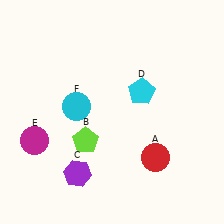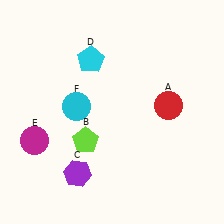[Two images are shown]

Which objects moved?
The objects that moved are: the red circle (A), the cyan pentagon (D).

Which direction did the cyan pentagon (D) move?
The cyan pentagon (D) moved left.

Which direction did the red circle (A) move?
The red circle (A) moved up.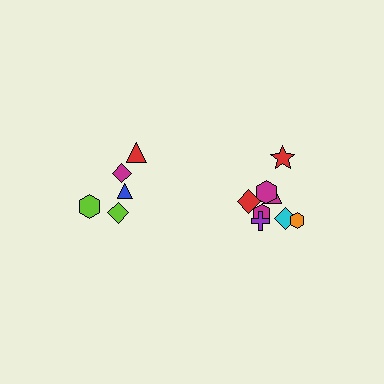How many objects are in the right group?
There are 8 objects.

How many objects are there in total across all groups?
There are 13 objects.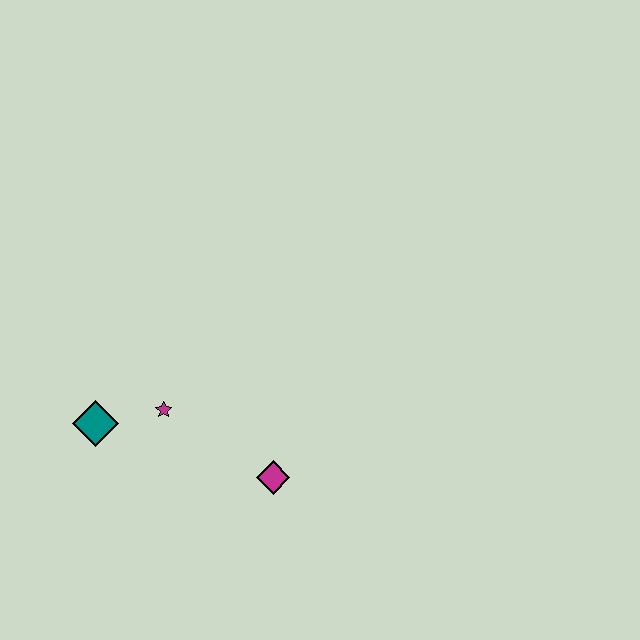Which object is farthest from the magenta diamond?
The teal diamond is farthest from the magenta diamond.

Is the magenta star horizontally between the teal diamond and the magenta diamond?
Yes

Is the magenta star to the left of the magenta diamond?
Yes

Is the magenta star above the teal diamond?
Yes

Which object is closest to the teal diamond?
The magenta star is closest to the teal diamond.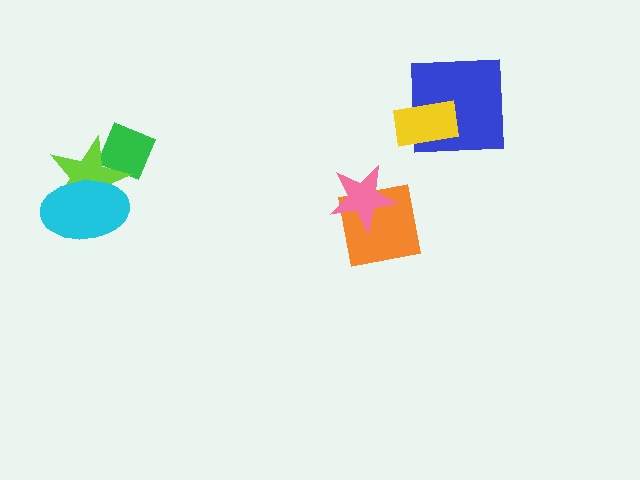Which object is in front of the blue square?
The yellow rectangle is in front of the blue square.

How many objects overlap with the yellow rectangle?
1 object overlaps with the yellow rectangle.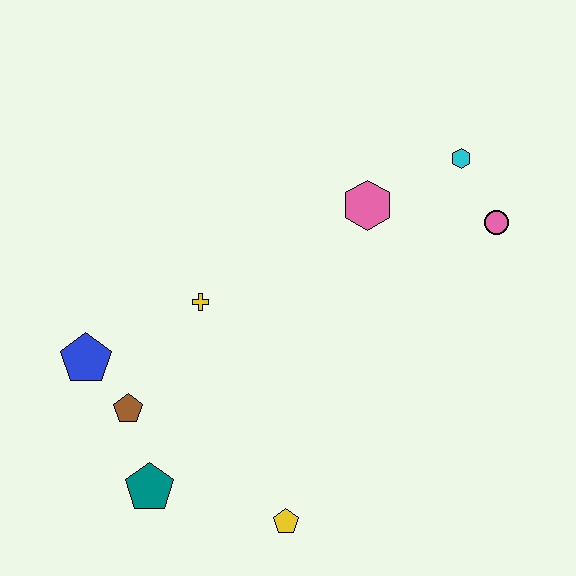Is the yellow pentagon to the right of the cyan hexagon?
No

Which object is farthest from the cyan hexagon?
The teal pentagon is farthest from the cyan hexagon.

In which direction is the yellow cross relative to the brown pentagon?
The yellow cross is above the brown pentagon.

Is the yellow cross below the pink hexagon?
Yes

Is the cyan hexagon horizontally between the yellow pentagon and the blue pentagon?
No